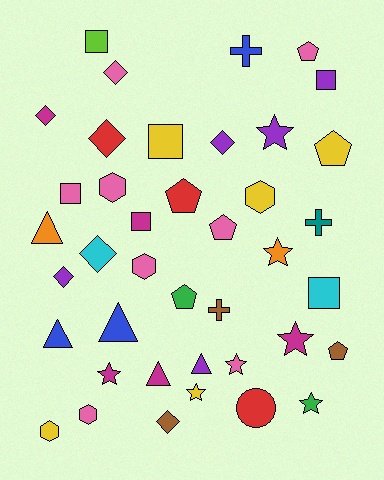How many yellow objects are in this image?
There are 5 yellow objects.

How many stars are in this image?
There are 7 stars.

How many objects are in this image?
There are 40 objects.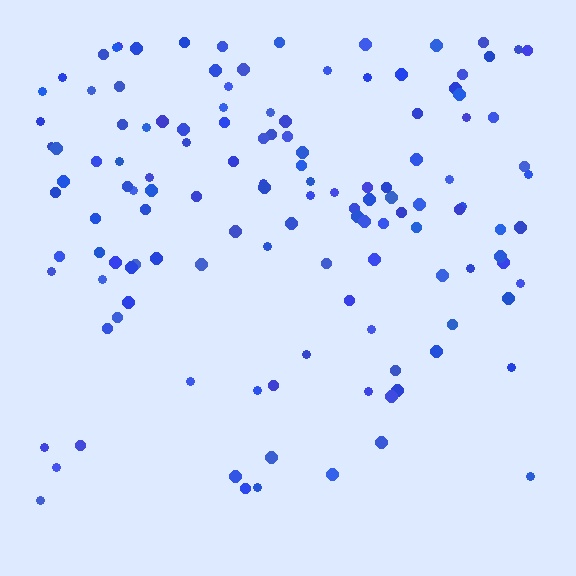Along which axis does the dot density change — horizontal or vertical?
Vertical.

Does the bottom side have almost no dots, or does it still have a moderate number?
Still a moderate number, just noticeably fewer than the top.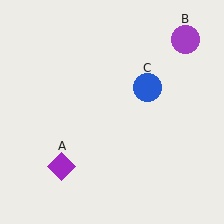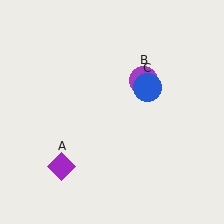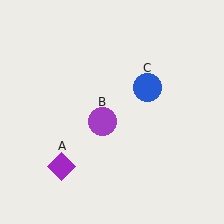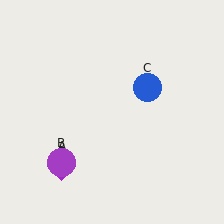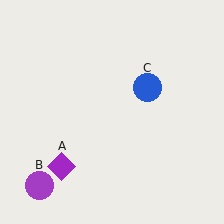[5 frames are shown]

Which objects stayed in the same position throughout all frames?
Purple diamond (object A) and blue circle (object C) remained stationary.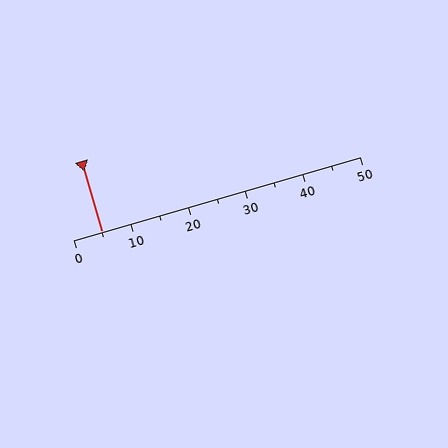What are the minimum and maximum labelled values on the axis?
The axis runs from 0 to 50.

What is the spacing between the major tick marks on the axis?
The major ticks are spaced 10 apart.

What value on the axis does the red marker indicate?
The marker indicates approximately 5.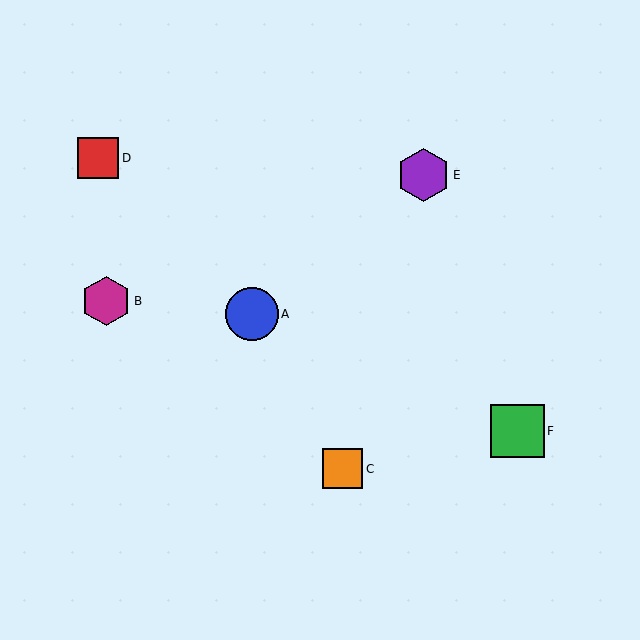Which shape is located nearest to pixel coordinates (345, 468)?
The orange square (labeled C) at (342, 469) is nearest to that location.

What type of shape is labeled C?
Shape C is an orange square.